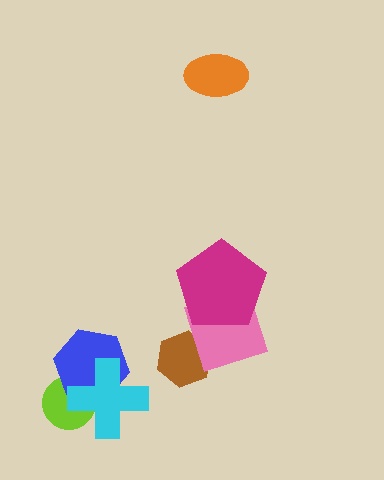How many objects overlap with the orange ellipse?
0 objects overlap with the orange ellipse.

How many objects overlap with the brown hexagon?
1 object overlaps with the brown hexagon.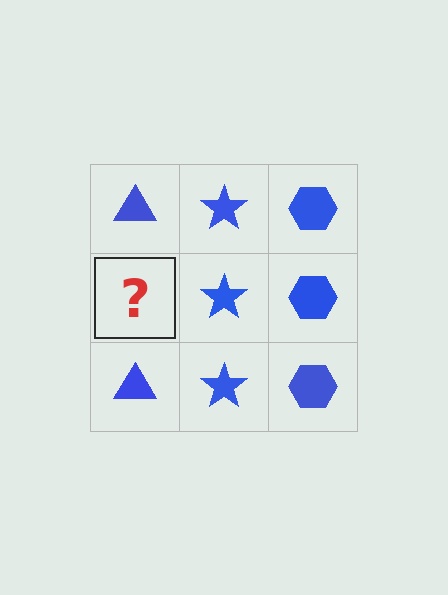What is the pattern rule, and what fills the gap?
The rule is that each column has a consistent shape. The gap should be filled with a blue triangle.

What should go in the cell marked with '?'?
The missing cell should contain a blue triangle.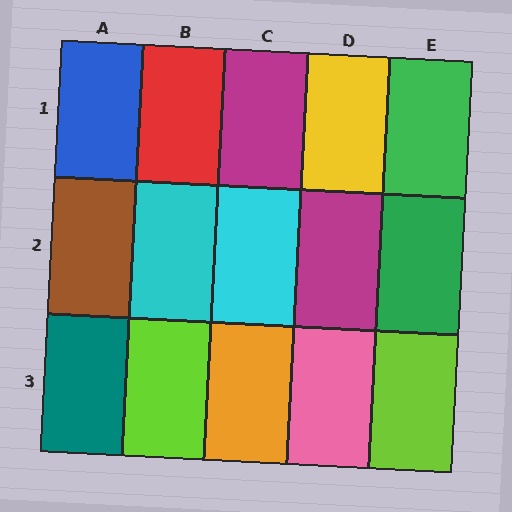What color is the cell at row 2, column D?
Magenta.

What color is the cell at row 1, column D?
Yellow.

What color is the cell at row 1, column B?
Red.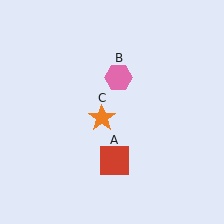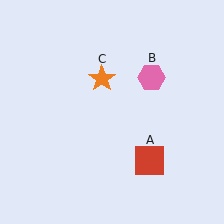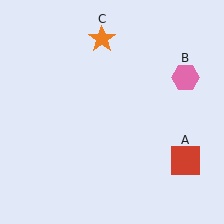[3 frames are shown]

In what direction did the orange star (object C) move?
The orange star (object C) moved up.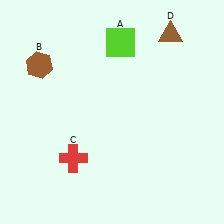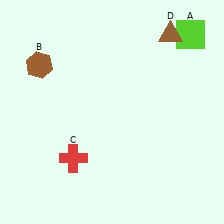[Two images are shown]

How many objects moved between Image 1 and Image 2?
1 object moved between the two images.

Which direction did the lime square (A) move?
The lime square (A) moved right.